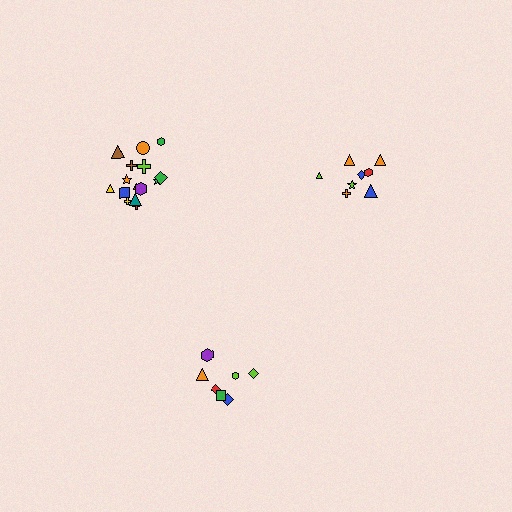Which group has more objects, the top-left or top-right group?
The top-left group.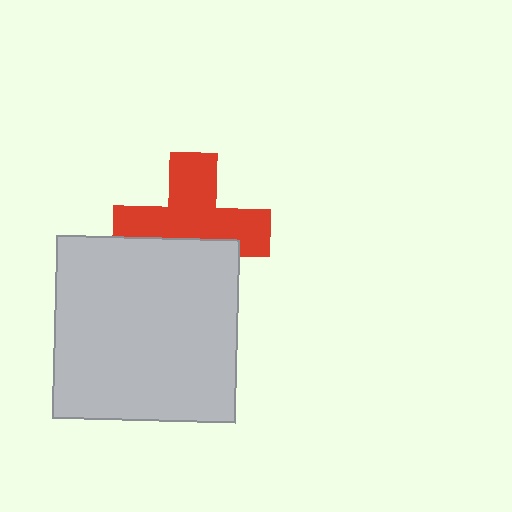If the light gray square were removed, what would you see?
You would see the complete red cross.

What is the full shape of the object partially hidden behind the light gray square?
The partially hidden object is a red cross.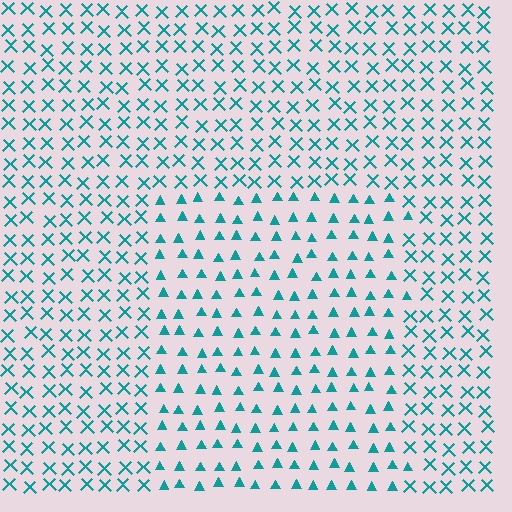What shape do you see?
I see a rectangle.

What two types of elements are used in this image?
The image uses triangles inside the rectangle region and X marks outside it.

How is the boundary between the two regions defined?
The boundary is defined by a change in element shape: triangles inside vs. X marks outside. All elements share the same color and spacing.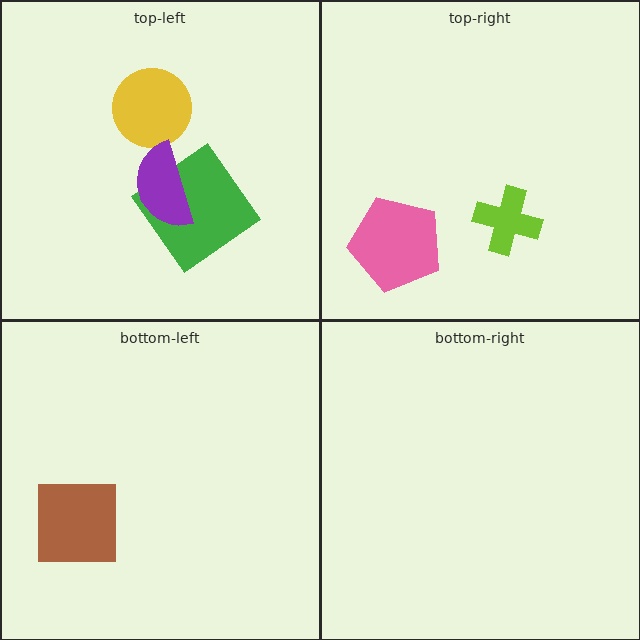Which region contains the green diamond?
The top-left region.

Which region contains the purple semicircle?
The top-left region.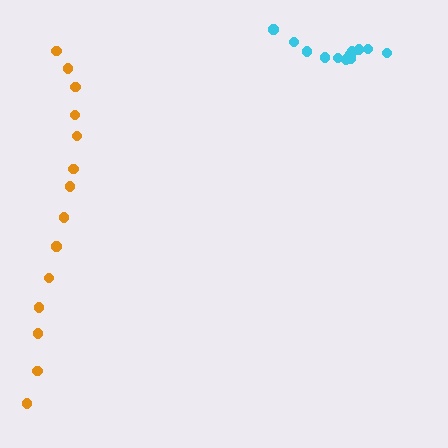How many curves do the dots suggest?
There are 2 distinct paths.